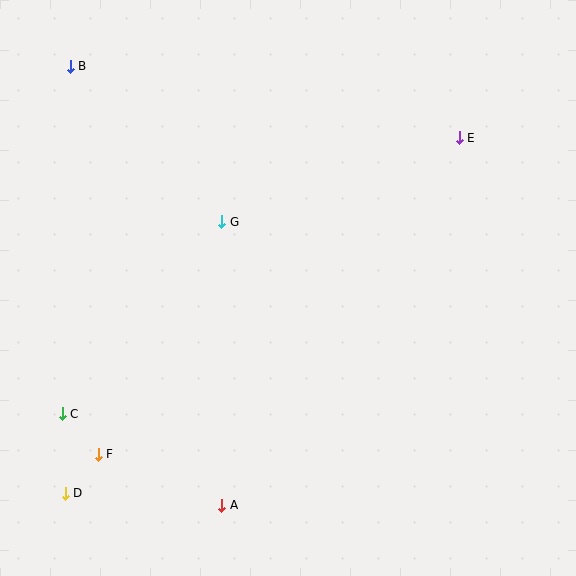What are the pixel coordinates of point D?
Point D is at (65, 493).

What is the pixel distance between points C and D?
The distance between C and D is 80 pixels.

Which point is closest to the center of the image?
Point G at (222, 222) is closest to the center.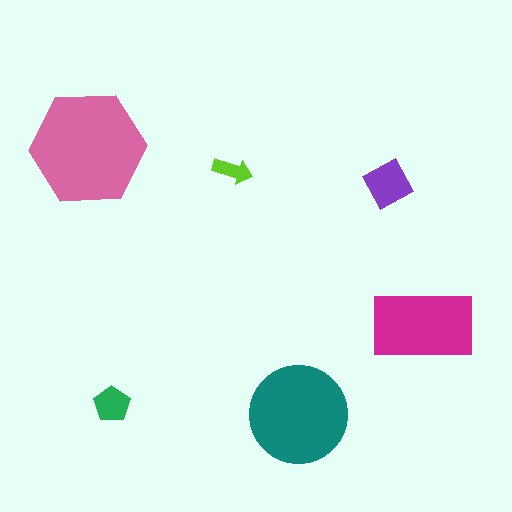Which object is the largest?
The pink hexagon.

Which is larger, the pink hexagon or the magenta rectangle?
The pink hexagon.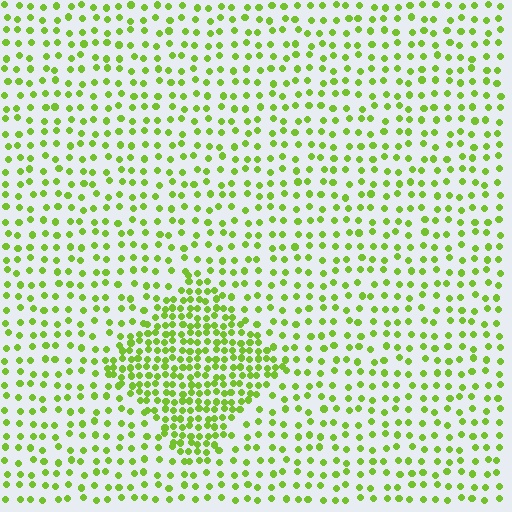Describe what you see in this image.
The image contains small lime elements arranged at two different densities. A diamond-shaped region is visible where the elements are more densely packed than the surrounding area.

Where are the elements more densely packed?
The elements are more densely packed inside the diamond boundary.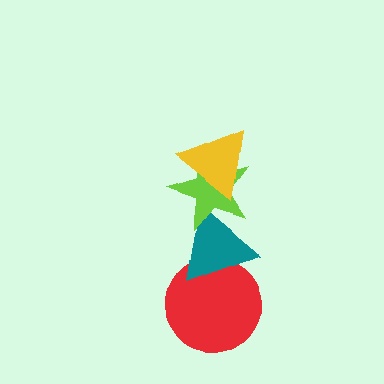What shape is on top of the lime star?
The yellow triangle is on top of the lime star.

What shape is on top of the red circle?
The teal triangle is on top of the red circle.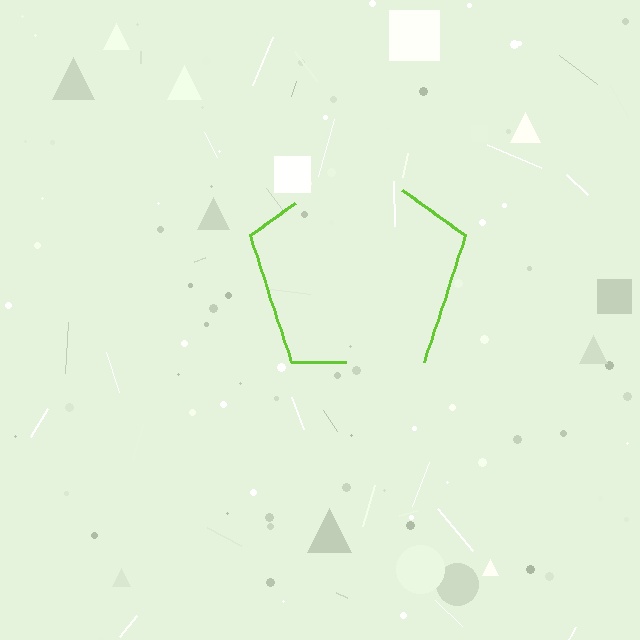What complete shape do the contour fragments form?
The contour fragments form a pentagon.